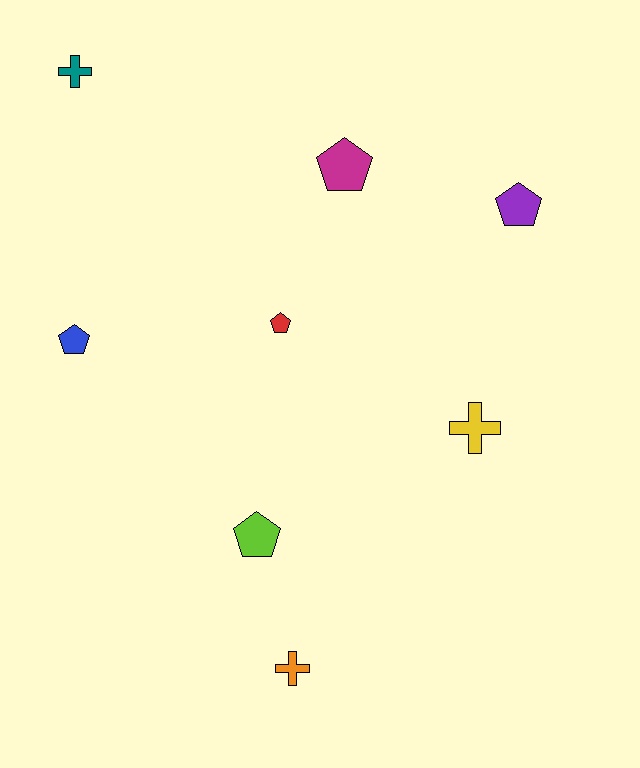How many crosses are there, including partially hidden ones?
There are 3 crosses.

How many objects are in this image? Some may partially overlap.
There are 8 objects.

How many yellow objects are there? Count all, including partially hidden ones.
There is 1 yellow object.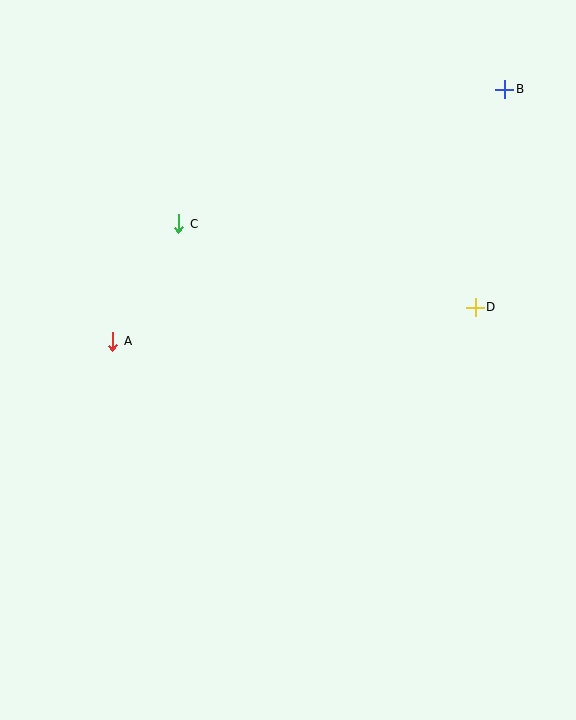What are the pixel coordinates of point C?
Point C is at (179, 224).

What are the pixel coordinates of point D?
Point D is at (475, 307).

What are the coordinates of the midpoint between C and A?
The midpoint between C and A is at (146, 283).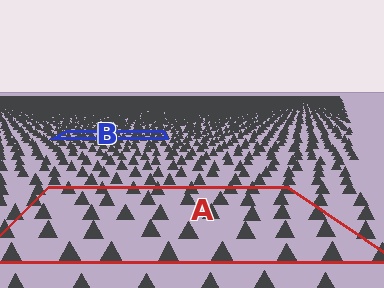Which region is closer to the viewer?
Region A is closer. The texture elements there are larger and more spread out.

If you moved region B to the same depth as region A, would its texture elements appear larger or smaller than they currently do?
They would appear larger. At a closer depth, the same texture elements are projected at a bigger on-screen size.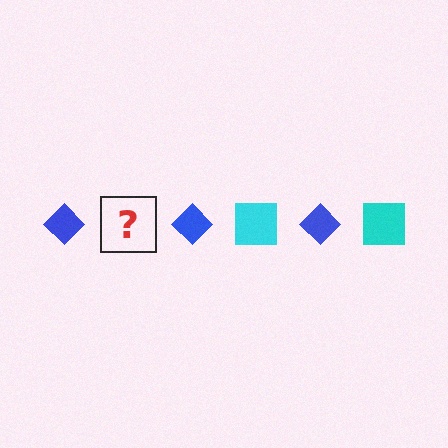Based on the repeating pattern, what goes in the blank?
The blank should be a cyan square.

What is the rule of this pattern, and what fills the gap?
The rule is that the pattern alternates between blue diamond and cyan square. The gap should be filled with a cyan square.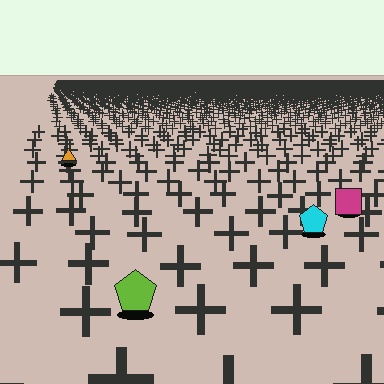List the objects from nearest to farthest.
From nearest to farthest: the lime pentagon, the cyan pentagon, the magenta square, the orange triangle.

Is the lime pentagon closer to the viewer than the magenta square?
Yes. The lime pentagon is closer — you can tell from the texture gradient: the ground texture is coarser near it.